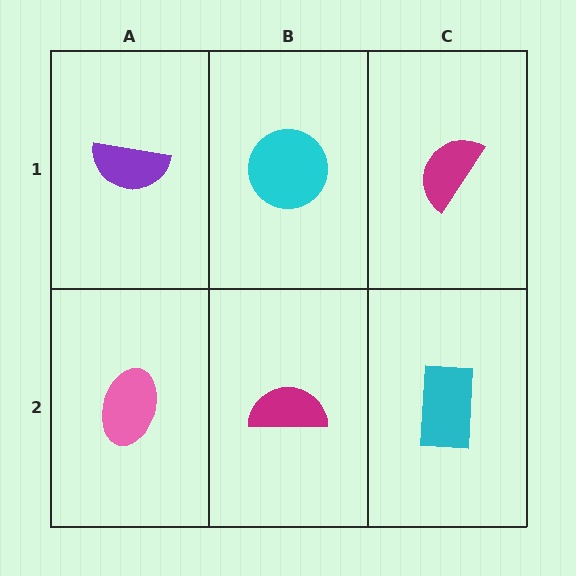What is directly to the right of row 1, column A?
A cyan circle.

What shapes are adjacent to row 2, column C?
A magenta semicircle (row 1, column C), a magenta semicircle (row 2, column B).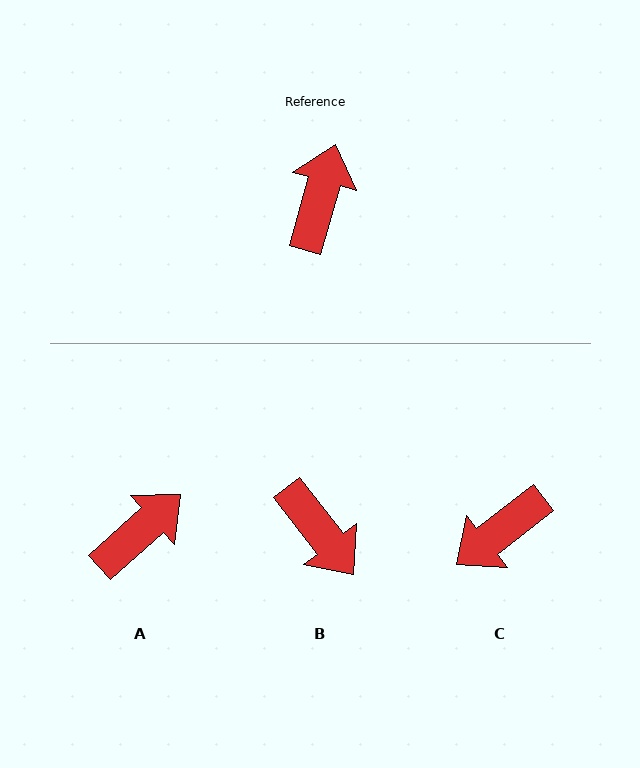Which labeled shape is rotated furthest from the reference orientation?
C, about 144 degrees away.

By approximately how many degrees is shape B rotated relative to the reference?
Approximately 126 degrees clockwise.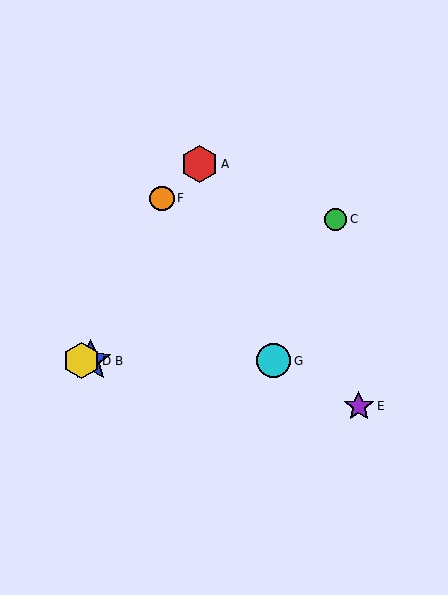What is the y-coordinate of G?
Object G is at y≈361.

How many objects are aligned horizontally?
3 objects (B, D, G) are aligned horizontally.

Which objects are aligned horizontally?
Objects B, D, G are aligned horizontally.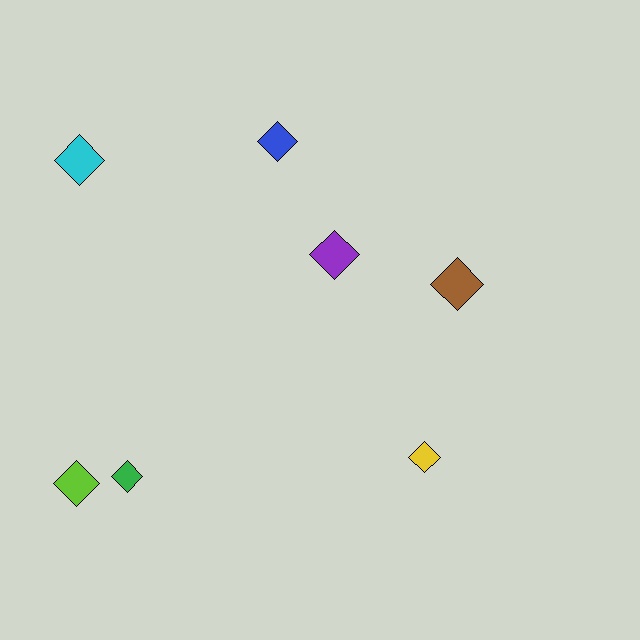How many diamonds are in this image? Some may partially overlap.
There are 7 diamonds.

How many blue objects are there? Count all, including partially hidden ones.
There is 1 blue object.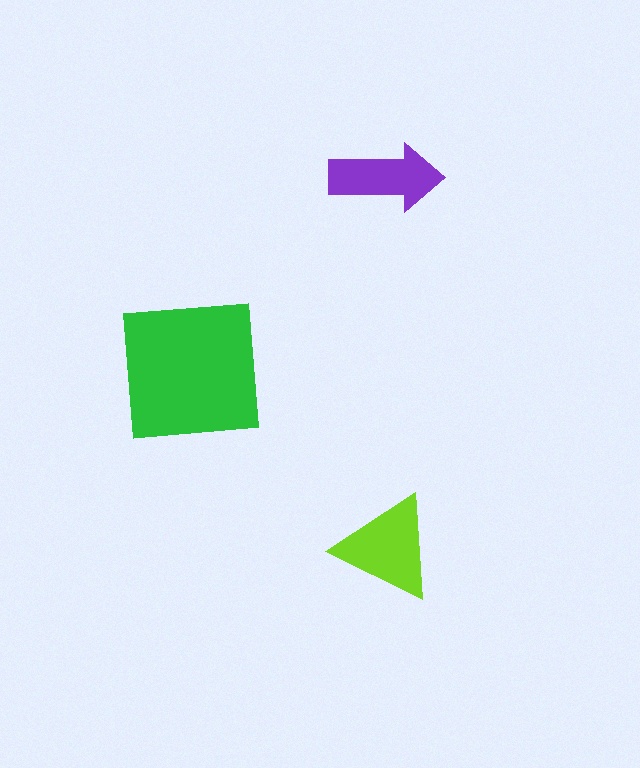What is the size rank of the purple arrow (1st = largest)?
3rd.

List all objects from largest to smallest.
The green square, the lime triangle, the purple arrow.